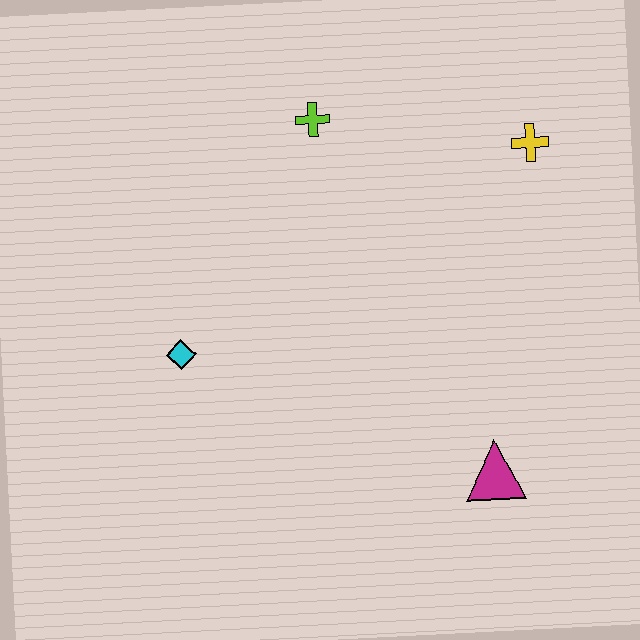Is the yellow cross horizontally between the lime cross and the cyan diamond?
No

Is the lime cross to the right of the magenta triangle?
No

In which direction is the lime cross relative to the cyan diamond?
The lime cross is above the cyan diamond.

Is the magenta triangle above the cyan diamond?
No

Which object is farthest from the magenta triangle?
The lime cross is farthest from the magenta triangle.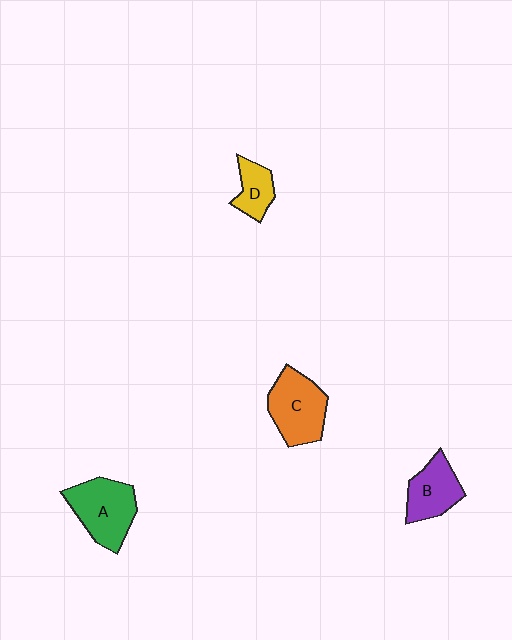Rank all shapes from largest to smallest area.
From largest to smallest: A (green), C (orange), B (purple), D (yellow).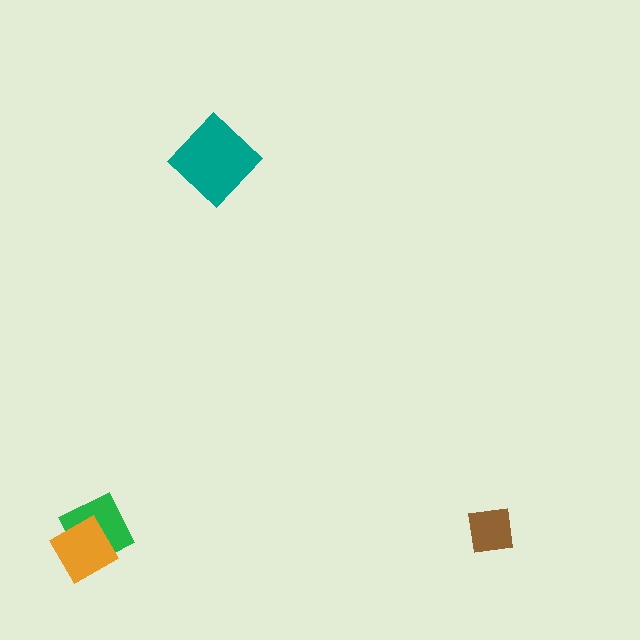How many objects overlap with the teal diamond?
0 objects overlap with the teal diamond.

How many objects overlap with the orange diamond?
1 object overlaps with the orange diamond.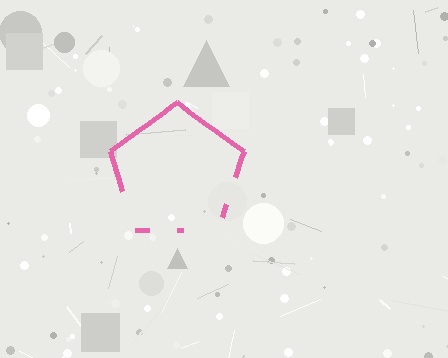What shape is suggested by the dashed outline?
The dashed outline suggests a pentagon.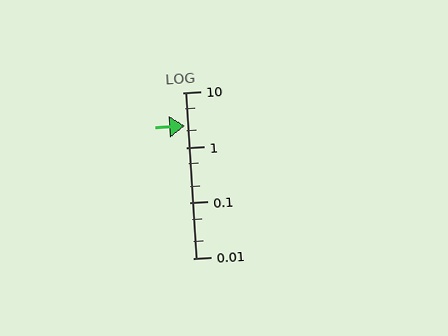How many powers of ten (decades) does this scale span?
The scale spans 3 decades, from 0.01 to 10.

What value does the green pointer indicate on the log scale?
The pointer indicates approximately 2.5.